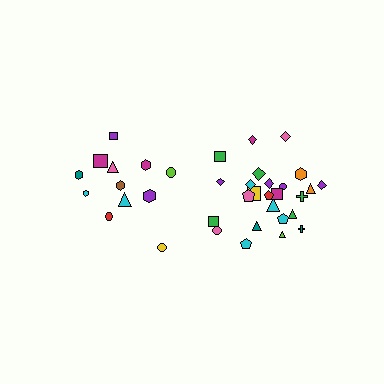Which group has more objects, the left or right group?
The right group.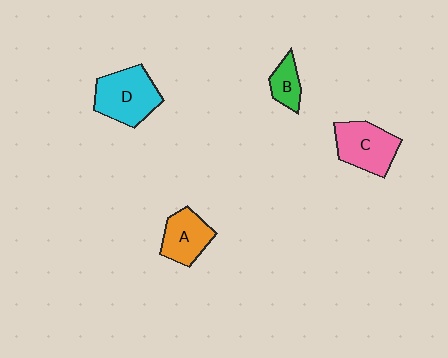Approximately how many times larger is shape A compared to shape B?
Approximately 1.6 times.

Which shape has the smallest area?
Shape B (green).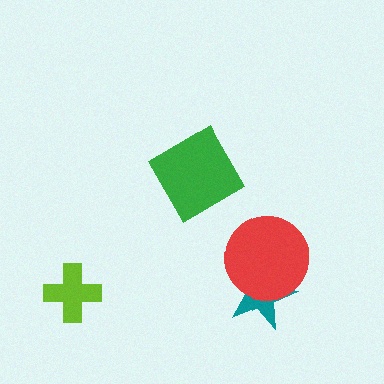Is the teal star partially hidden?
Yes, it is partially covered by another shape.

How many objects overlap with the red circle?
1 object overlaps with the red circle.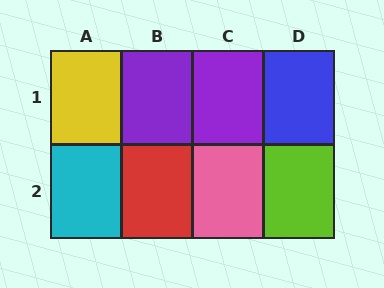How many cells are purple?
2 cells are purple.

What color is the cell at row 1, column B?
Purple.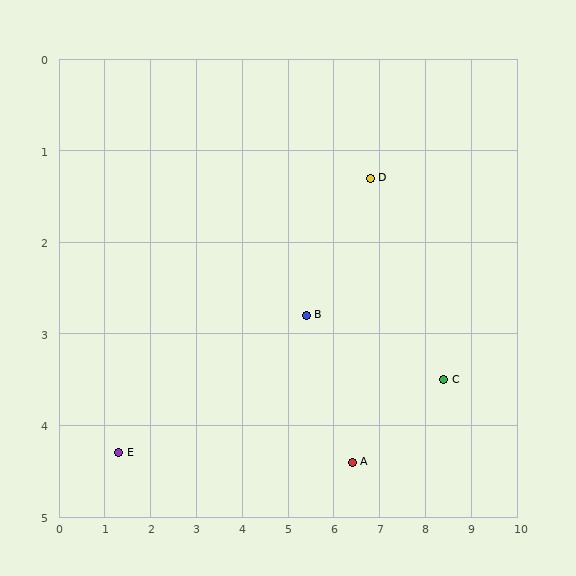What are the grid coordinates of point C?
Point C is at approximately (8.4, 3.5).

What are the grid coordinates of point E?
Point E is at approximately (1.3, 4.3).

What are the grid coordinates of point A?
Point A is at approximately (6.4, 4.4).